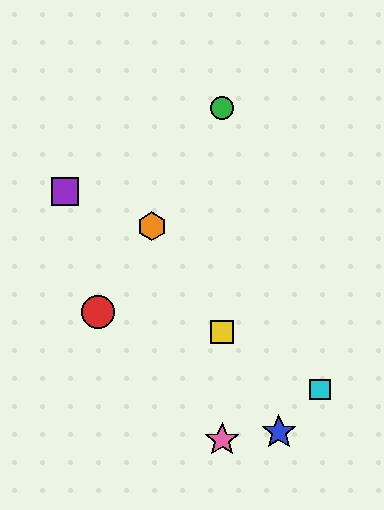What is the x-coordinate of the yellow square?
The yellow square is at x≈222.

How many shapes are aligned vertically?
3 shapes (the green circle, the yellow square, the pink star) are aligned vertically.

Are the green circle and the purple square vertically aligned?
No, the green circle is at x≈222 and the purple square is at x≈65.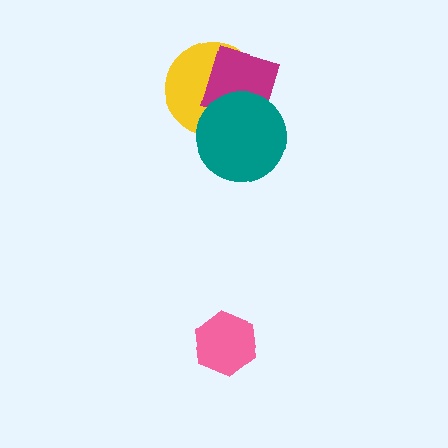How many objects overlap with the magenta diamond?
2 objects overlap with the magenta diamond.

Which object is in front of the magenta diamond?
The teal circle is in front of the magenta diamond.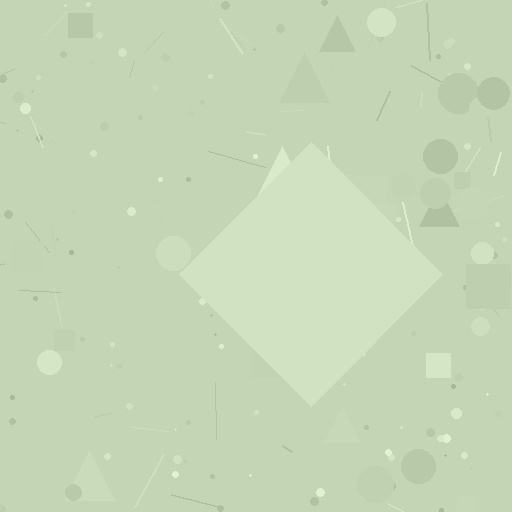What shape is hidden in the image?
A diamond is hidden in the image.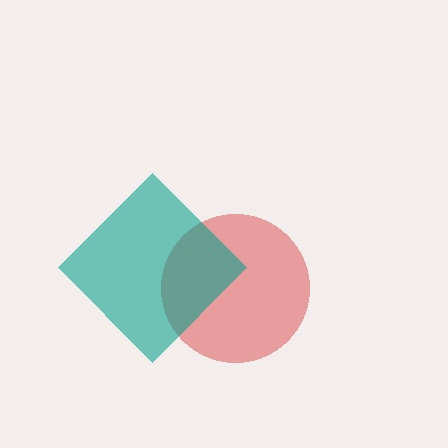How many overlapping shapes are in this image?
There are 2 overlapping shapes in the image.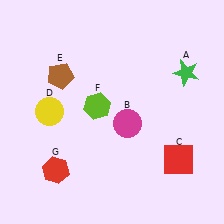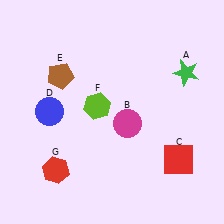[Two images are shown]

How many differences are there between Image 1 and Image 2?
There is 1 difference between the two images.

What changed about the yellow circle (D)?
In Image 1, D is yellow. In Image 2, it changed to blue.